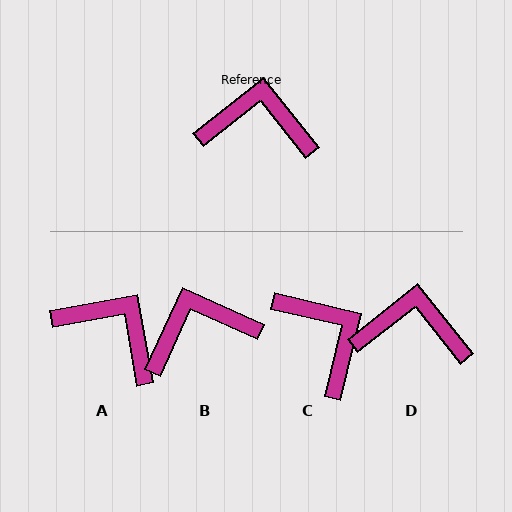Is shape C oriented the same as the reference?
No, it is off by about 52 degrees.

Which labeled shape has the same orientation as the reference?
D.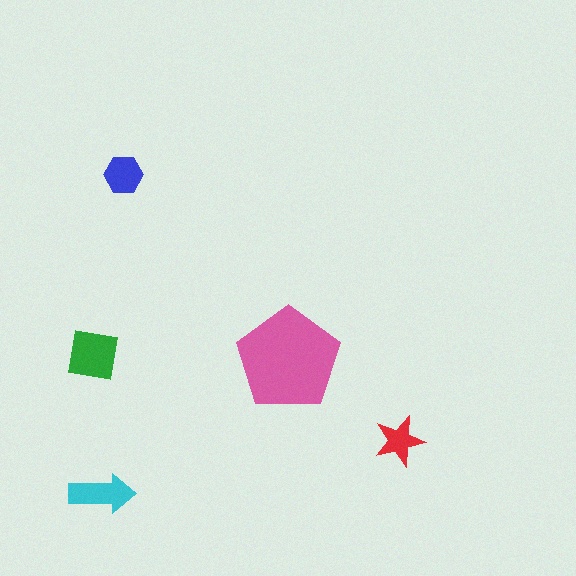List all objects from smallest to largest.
The red star, the blue hexagon, the cyan arrow, the green square, the pink pentagon.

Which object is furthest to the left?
The green square is leftmost.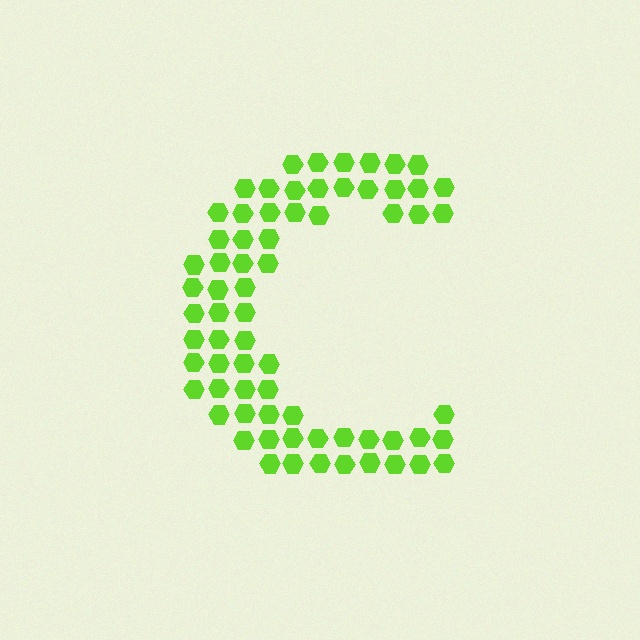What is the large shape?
The large shape is the letter C.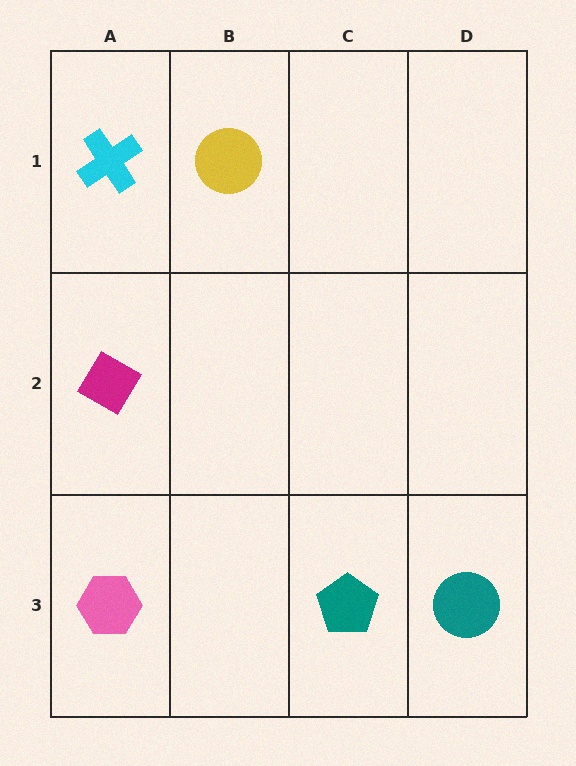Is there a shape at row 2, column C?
No, that cell is empty.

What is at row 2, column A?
A magenta diamond.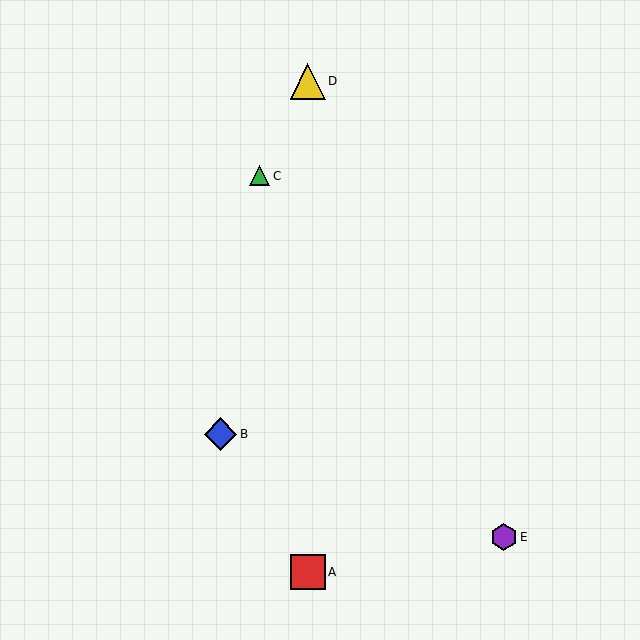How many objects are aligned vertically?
2 objects (A, D) are aligned vertically.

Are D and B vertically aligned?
No, D is at x≈308 and B is at x≈220.